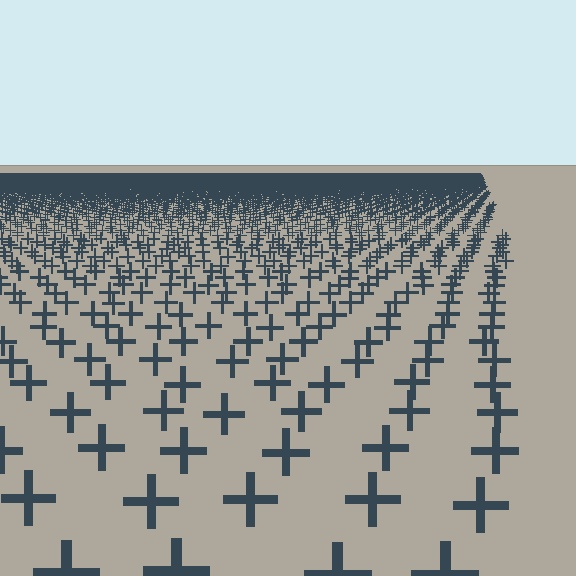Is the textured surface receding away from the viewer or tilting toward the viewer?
The surface is receding away from the viewer. Texture elements get smaller and denser toward the top.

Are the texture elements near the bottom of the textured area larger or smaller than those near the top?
Larger. Near the bottom, elements are closer to the viewer and appear at a bigger on-screen size.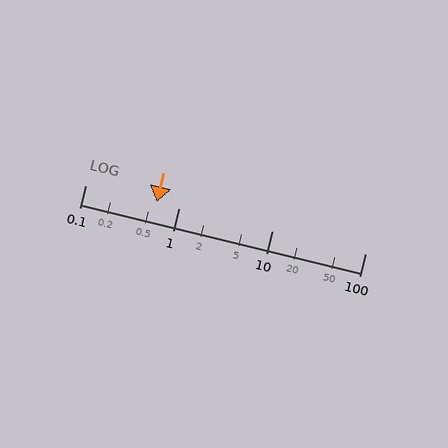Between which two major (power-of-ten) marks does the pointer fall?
The pointer is between 0.1 and 1.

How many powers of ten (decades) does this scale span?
The scale spans 3 decades, from 0.1 to 100.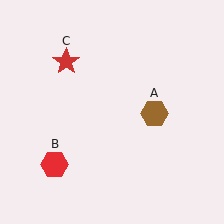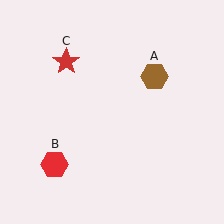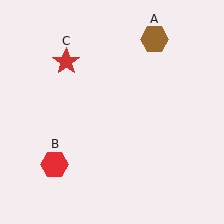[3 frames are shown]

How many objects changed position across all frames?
1 object changed position: brown hexagon (object A).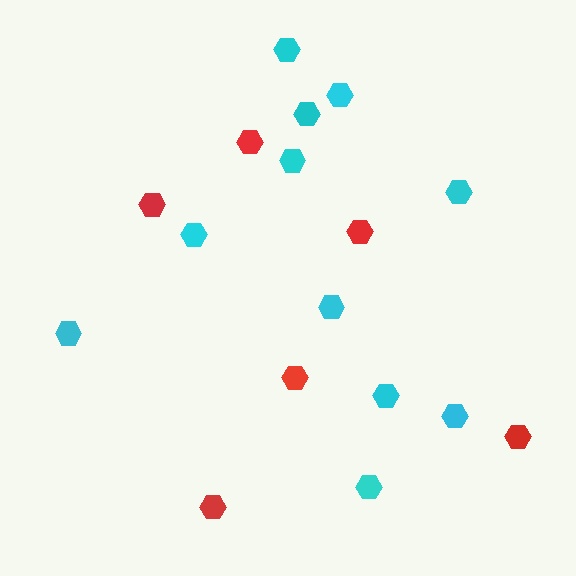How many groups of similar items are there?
There are 2 groups: one group of cyan hexagons (11) and one group of red hexagons (6).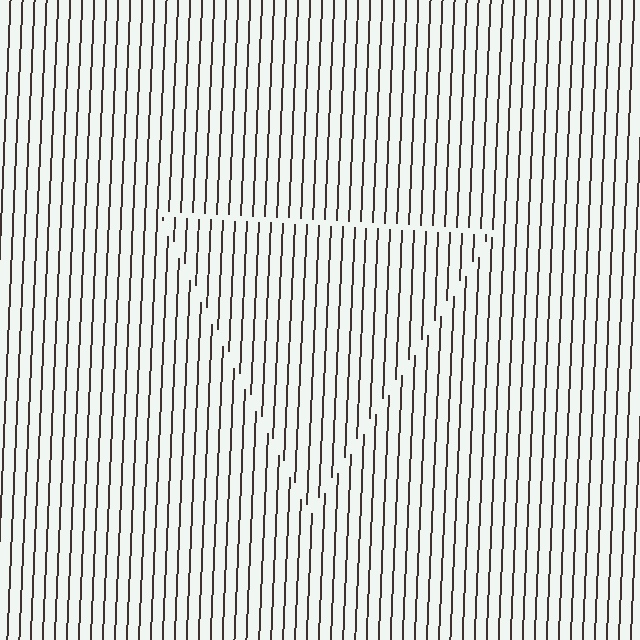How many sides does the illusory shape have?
3 sides — the line-ends trace a triangle.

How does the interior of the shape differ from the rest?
The interior of the shape contains the same grating, shifted by half a period — the contour is defined by the phase discontinuity where line-ends from the inner and outer gratings abut.